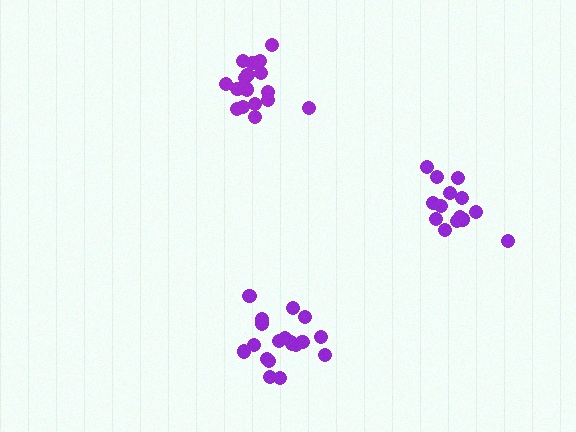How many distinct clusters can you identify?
There are 3 distinct clusters.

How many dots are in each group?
Group 1: 17 dots, Group 2: 14 dots, Group 3: 19 dots (50 total).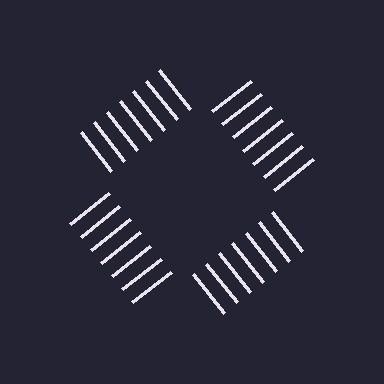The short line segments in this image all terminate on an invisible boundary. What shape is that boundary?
An illusory square — the line segments terminate on its edges but no continuous stroke is drawn.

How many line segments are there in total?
28 — 7 along each of the 4 edges.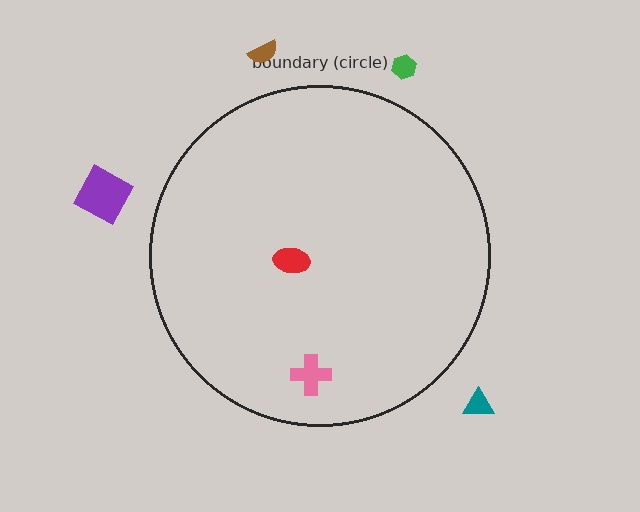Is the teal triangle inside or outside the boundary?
Outside.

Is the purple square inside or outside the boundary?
Outside.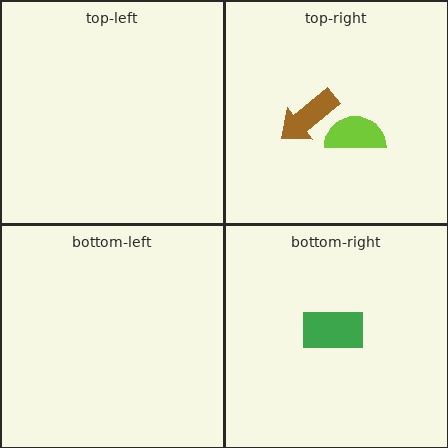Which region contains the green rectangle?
The bottom-right region.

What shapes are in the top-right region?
The lime semicircle, the brown arrow.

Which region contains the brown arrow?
The top-right region.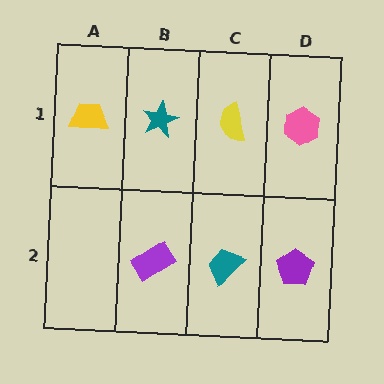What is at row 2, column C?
A teal trapezoid.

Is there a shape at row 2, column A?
No, that cell is empty.